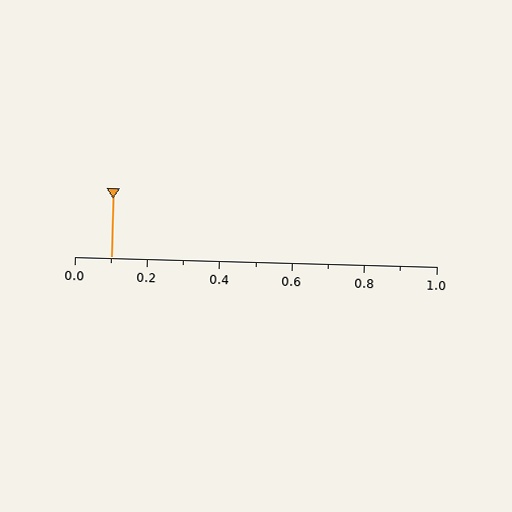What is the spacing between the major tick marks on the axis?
The major ticks are spaced 0.2 apart.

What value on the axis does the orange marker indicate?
The marker indicates approximately 0.1.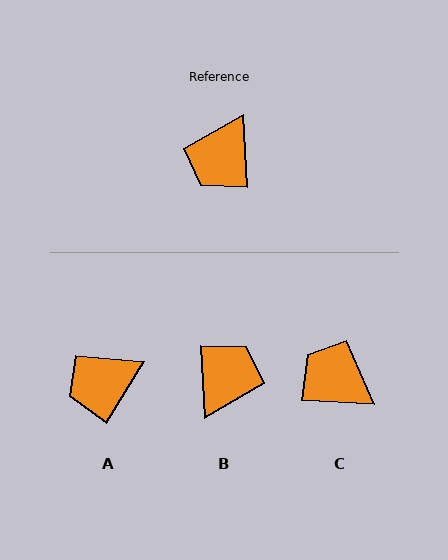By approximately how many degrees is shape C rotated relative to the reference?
Approximately 96 degrees clockwise.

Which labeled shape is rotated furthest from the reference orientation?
B, about 179 degrees away.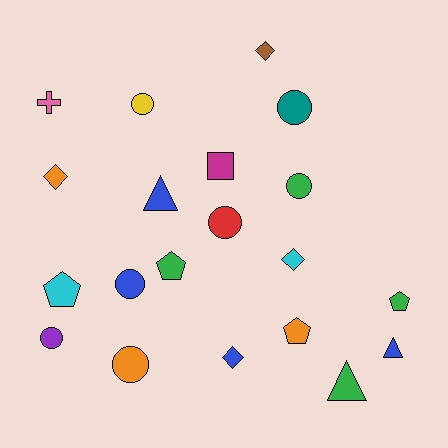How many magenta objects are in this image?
There is 1 magenta object.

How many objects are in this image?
There are 20 objects.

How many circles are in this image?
There are 7 circles.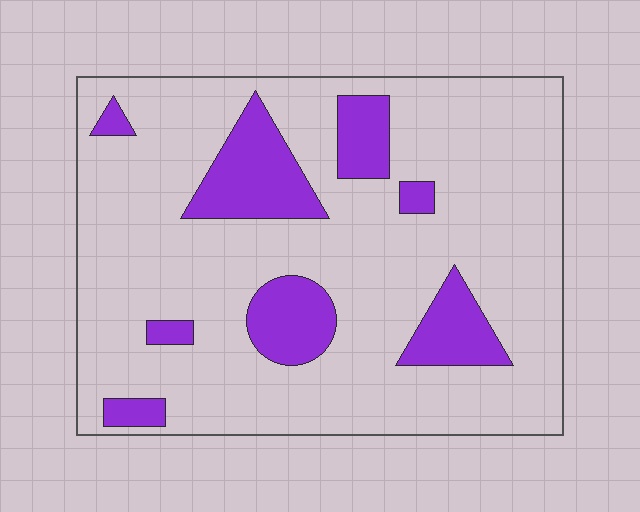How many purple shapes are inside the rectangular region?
8.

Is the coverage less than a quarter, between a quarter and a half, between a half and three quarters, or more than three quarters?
Less than a quarter.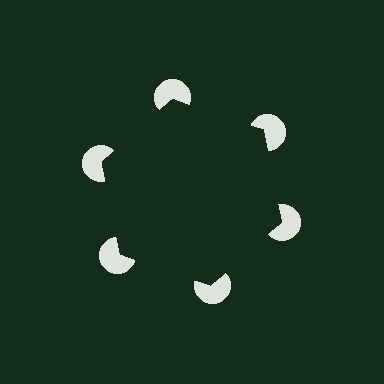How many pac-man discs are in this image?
There are 6 — one at each vertex of the illusory hexagon.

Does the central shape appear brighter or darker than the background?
It typically appears slightly darker than the background, even though no actual brightness change is drawn.